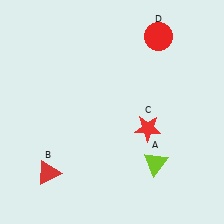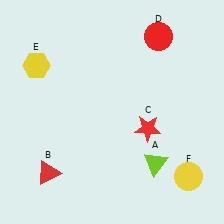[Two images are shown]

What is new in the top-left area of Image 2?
A yellow hexagon (E) was added in the top-left area of Image 2.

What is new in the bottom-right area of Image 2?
A yellow circle (F) was added in the bottom-right area of Image 2.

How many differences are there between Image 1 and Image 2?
There are 2 differences between the two images.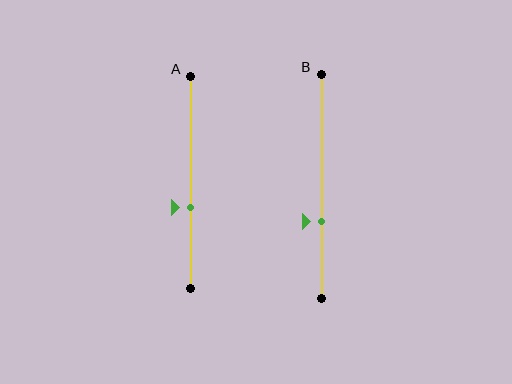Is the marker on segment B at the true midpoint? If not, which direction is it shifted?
No, the marker on segment B is shifted downward by about 16% of the segment length.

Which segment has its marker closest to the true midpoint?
Segment A has its marker closest to the true midpoint.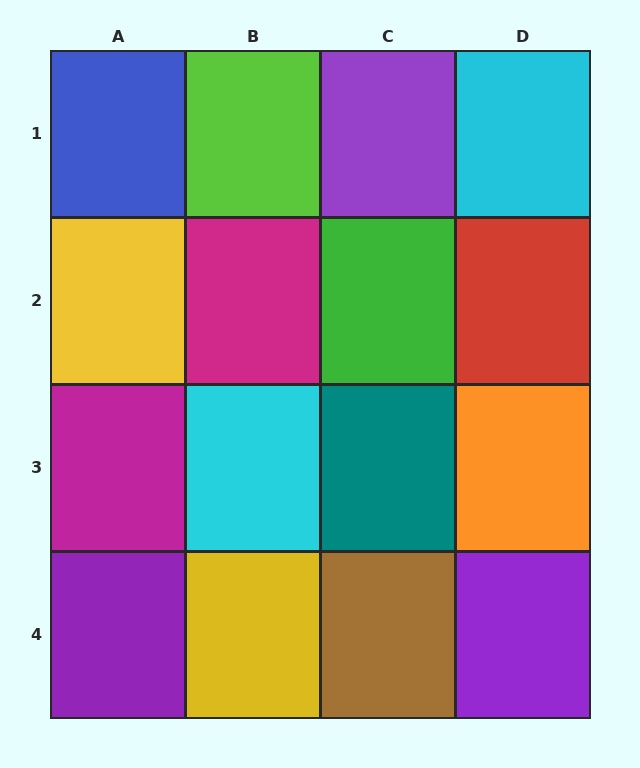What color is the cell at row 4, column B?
Yellow.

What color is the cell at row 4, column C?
Brown.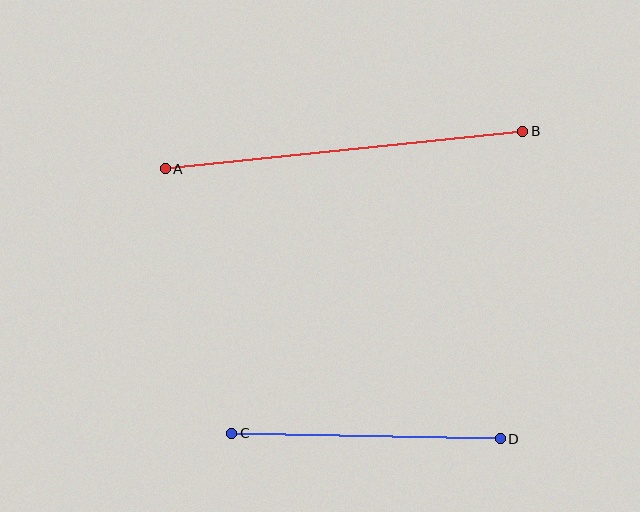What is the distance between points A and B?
The distance is approximately 359 pixels.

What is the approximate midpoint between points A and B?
The midpoint is at approximately (344, 150) pixels.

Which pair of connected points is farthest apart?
Points A and B are farthest apart.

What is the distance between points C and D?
The distance is approximately 268 pixels.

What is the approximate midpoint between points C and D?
The midpoint is at approximately (366, 436) pixels.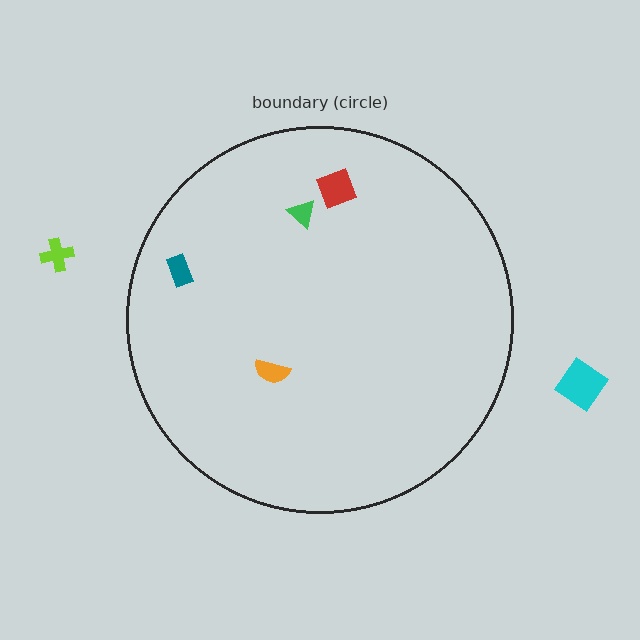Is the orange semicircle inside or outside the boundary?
Inside.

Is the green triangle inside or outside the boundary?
Inside.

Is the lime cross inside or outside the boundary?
Outside.